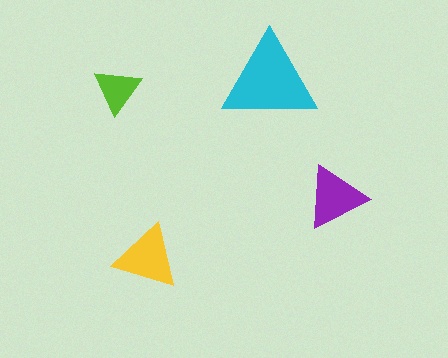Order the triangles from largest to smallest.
the cyan one, the yellow one, the purple one, the lime one.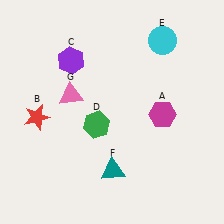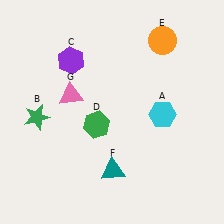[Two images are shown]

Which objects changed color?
A changed from magenta to cyan. B changed from red to green. E changed from cyan to orange.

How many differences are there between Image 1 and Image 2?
There are 3 differences between the two images.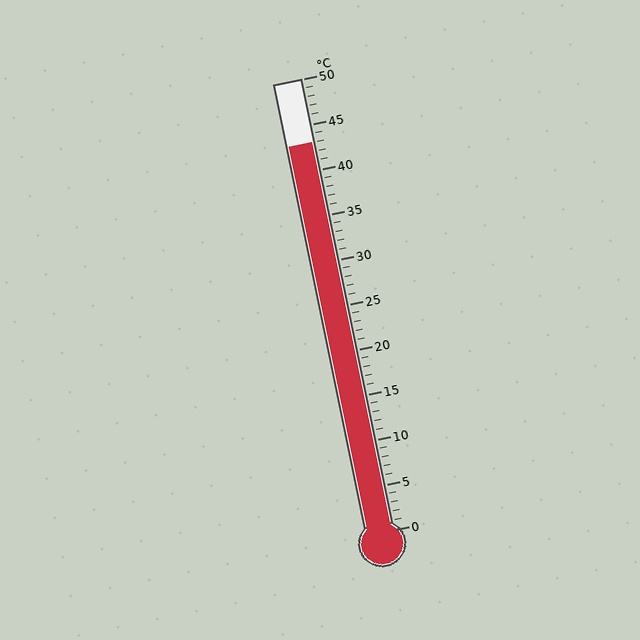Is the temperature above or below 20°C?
The temperature is above 20°C.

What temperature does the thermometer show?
The thermometer shows approximately 43°C.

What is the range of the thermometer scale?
The thermometer scale ranges from 0°C to 50°C.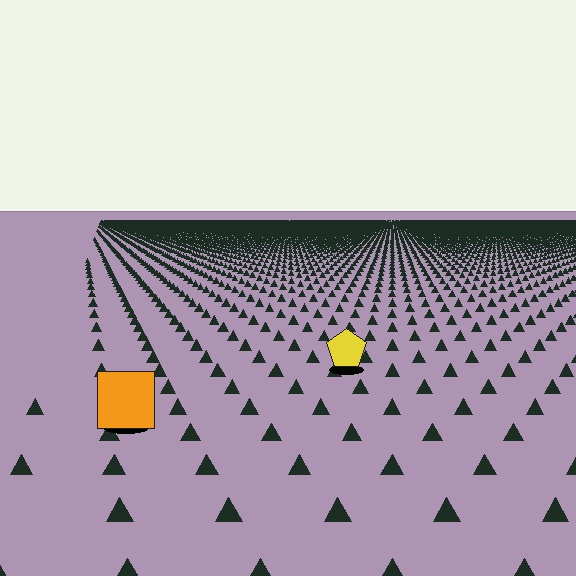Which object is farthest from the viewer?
The yellow pentagon is farthest from the viewer. It appears smaller and the ground texture around it is denser.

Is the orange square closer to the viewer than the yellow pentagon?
Yes. The orange square is closer — you can tell from the texture gradient: the ground texture is coarser near it.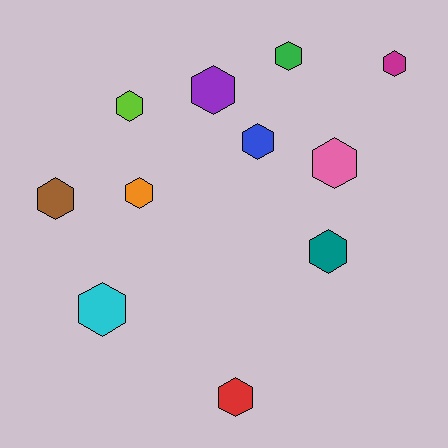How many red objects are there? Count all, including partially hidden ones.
There is 1 red object.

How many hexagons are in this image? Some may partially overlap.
There are 11 hexagons.